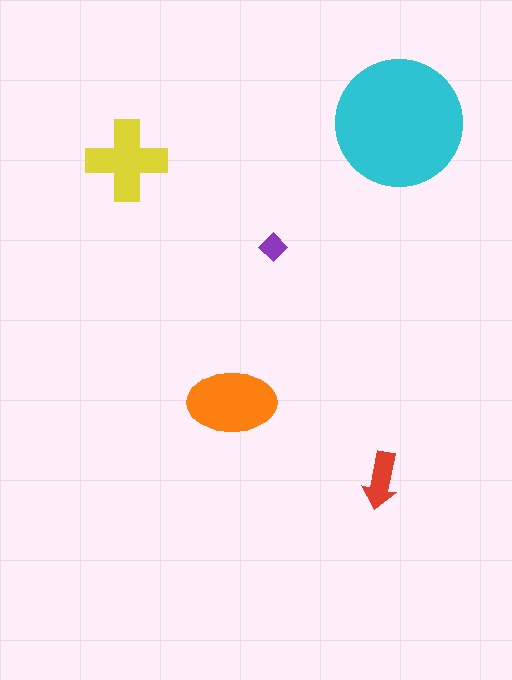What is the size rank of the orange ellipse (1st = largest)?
2nd.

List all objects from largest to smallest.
The cyan circle, the orange ellipse, the yellow cross, the red arrow, the purple diamond.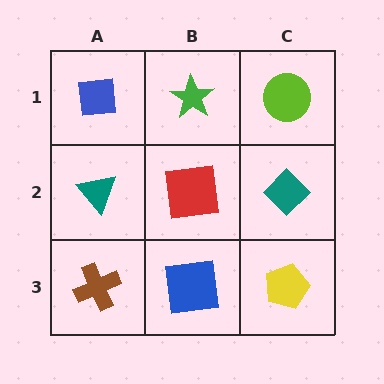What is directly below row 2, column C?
A yellow pentagon.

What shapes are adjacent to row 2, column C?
A lime circle (row 1, column C), a yellow pentagon (row 3, column C), a red square (row 2, column B).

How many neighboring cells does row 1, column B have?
3.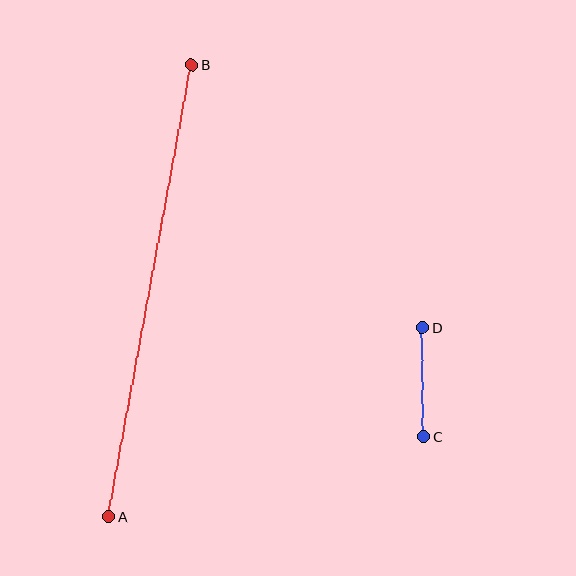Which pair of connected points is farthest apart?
Points A and B are farthest apart.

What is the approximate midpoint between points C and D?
The midpoint is at approximately (423, 382) pixels.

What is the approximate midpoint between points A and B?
The midpoint is at approximately (150, 291) pixels.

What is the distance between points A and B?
The distance is approximately 459 pixels.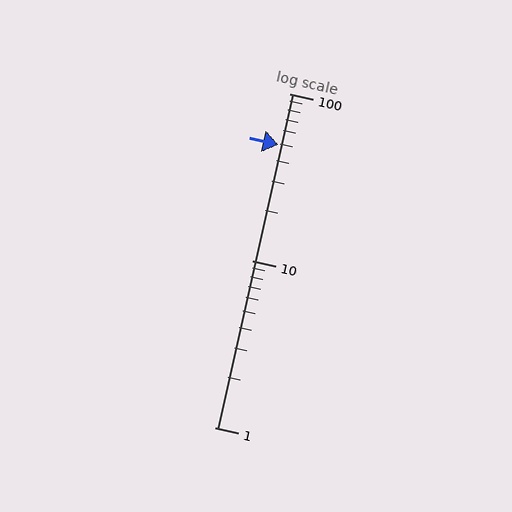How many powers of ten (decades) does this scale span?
The scale spans 2 decades, from 1 to 100.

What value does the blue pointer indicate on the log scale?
The pointer indicates approximately 49.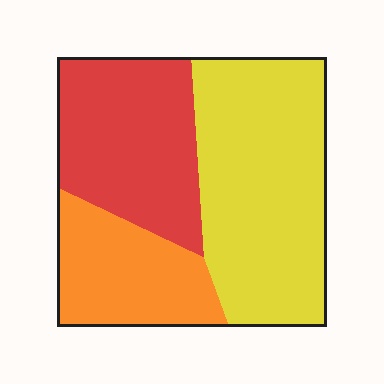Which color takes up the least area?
Orange, at roughly 20%.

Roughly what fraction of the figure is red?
Red covers about 30% of the figure.